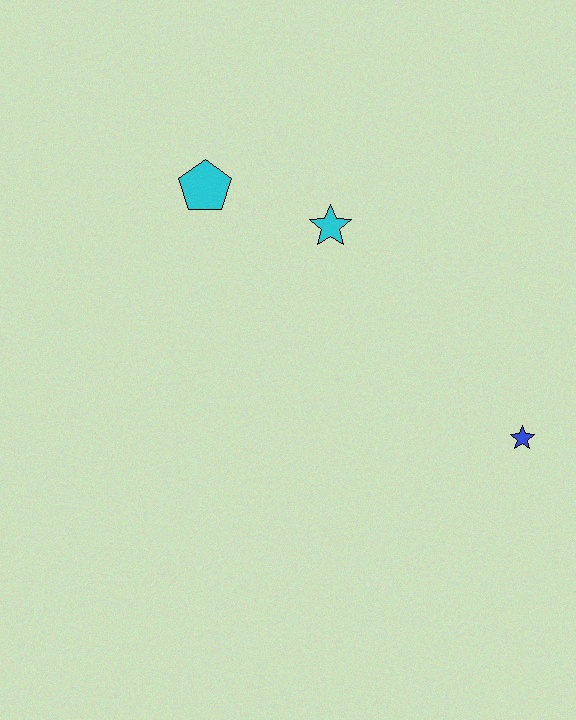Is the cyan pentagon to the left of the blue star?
Yes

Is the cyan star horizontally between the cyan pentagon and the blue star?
Yes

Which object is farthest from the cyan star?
The blue star is farthest from the cyan star.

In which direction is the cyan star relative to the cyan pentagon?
The cyan star is to the right of the cyan pentagon.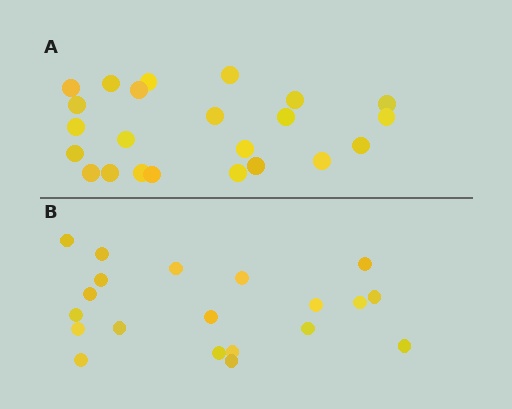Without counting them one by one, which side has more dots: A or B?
Region A (the top region) has more dots.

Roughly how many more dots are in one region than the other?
Region A has just a few more — roughly 2 or 3 more dots than region B.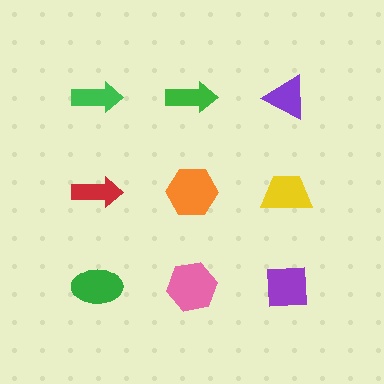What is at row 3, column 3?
A purple square.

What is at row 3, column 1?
A green ellipse.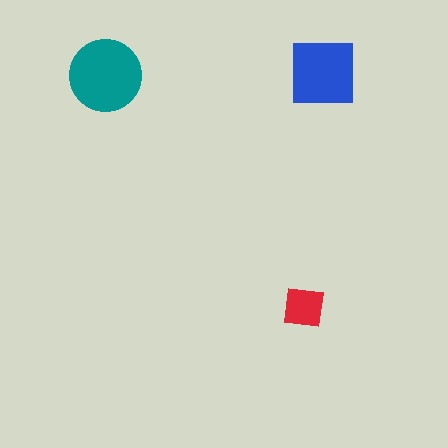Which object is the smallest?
The red square.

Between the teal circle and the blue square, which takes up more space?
The teal circle.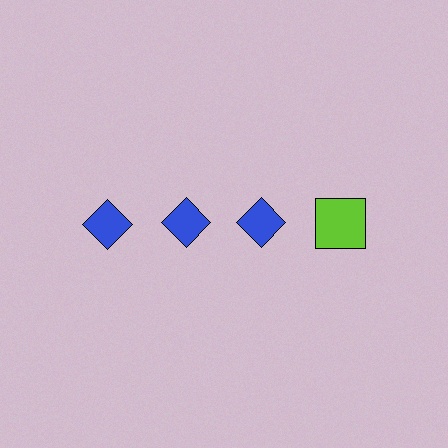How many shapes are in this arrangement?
There are 4 shapes arranged in a grid pattern.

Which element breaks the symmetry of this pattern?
The lime square in the top row, second from right column breaks the symmetry. All other shapes are blue diamonds.